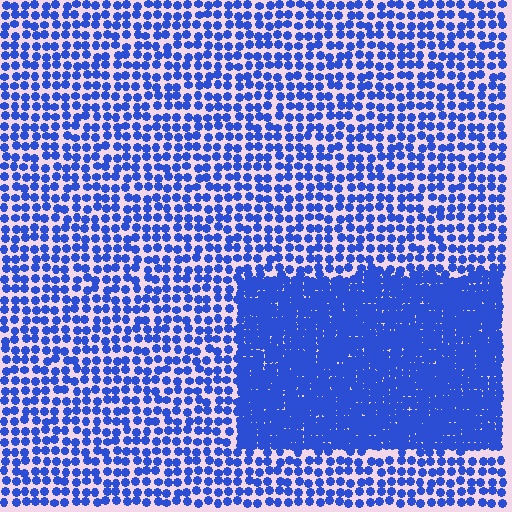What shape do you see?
I see a rectangle.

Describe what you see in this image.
The image contains small blue elements arranged at two different densities. A rectangle-shaped region is visible where the elements are more densely packed than the surrounding area.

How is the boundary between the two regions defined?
The boundary is defined by a change in element density (approximately 2.4x ratio). All elements are the same color, size, and shape.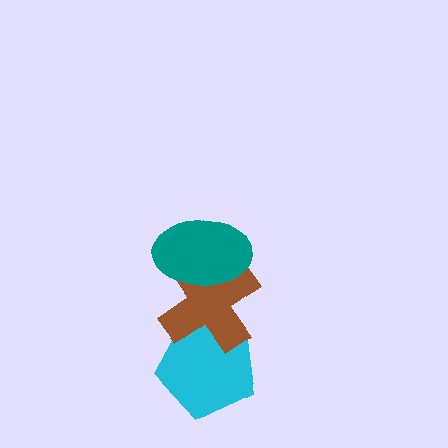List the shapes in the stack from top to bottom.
From top to bottom: the teal ellipse, the brown cross, the cyan pentagon.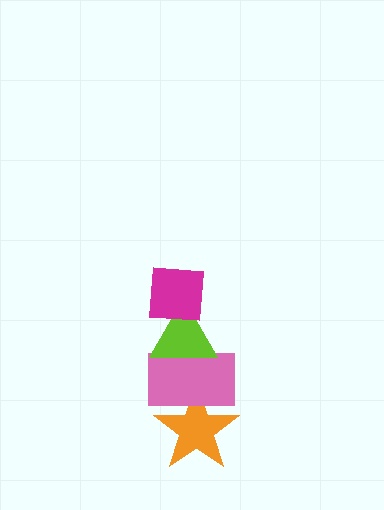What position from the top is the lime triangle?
The lime triangle is 2nd from the top.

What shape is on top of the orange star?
The pink rectangle is on top of the orange star.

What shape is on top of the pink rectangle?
The lime triangle is on top of the pink rectangle.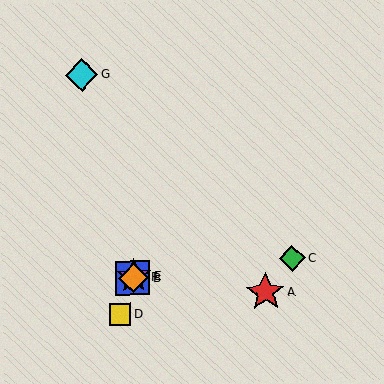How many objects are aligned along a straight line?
4 objects (B, D, E, F) are aligned along a straight line.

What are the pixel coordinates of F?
Object F is at (133, 278).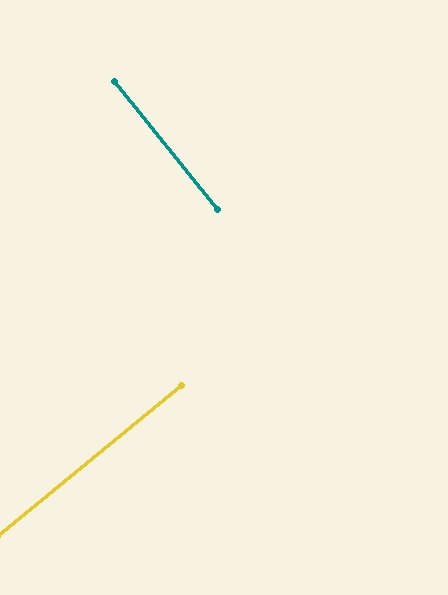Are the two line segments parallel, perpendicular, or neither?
Perpendicular — they meet at approximately 90°.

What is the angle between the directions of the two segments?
Approximately 90 degrees.